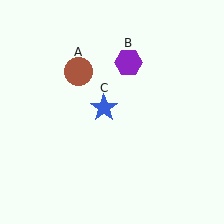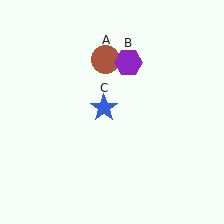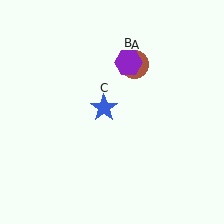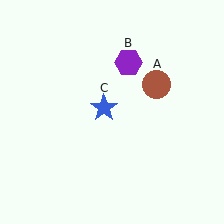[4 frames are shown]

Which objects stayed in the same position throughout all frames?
Purple hexagon (object B) and blue star (object C) remained stationary.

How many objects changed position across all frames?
1 object changed position: brown circle (object A).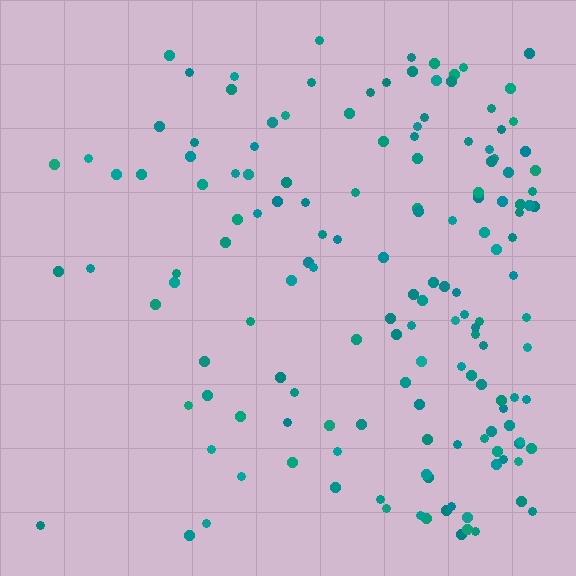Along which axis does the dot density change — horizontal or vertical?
Horizontal.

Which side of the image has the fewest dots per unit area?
The left.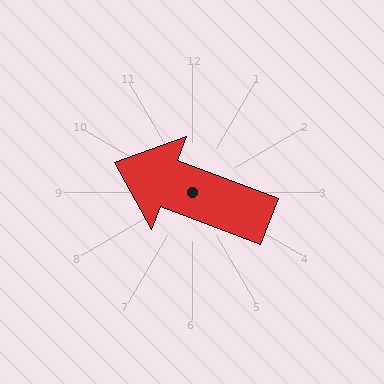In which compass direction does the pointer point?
West.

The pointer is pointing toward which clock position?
Roughly 10 o'clock.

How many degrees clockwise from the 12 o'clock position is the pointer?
Approximately 291 degrees.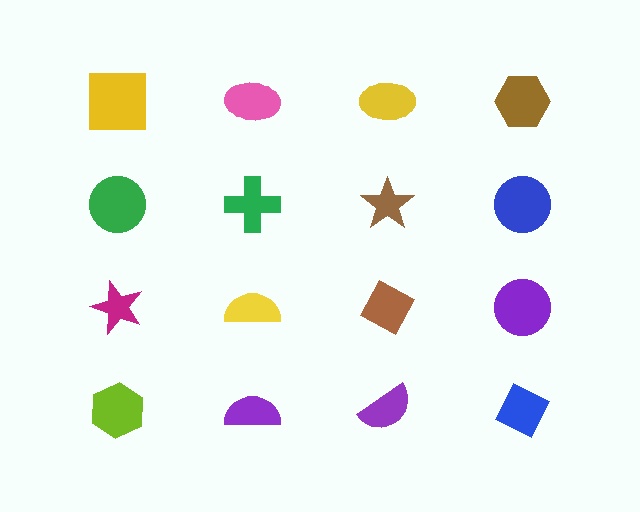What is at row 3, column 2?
A yellow semicircle.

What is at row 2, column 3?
A brown star.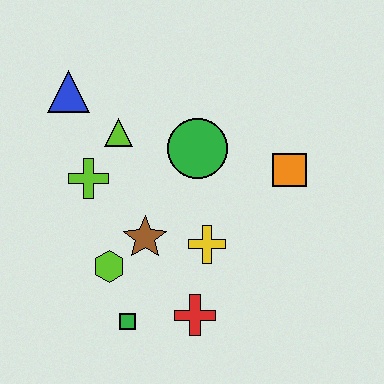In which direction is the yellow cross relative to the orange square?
The yellow cross is to the left of the orange square.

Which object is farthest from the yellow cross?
The blue triangle is farthest from the yellow cross.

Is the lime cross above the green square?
Yes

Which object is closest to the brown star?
The lime hexagon is closest to the brown star.